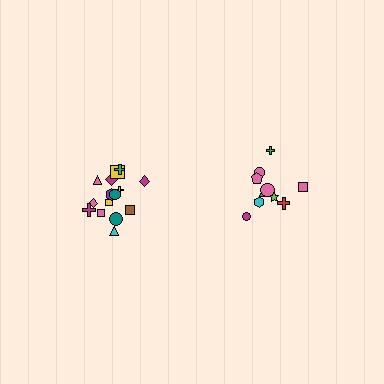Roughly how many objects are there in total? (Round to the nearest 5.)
Roughly 25 objects in total.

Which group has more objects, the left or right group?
The left group.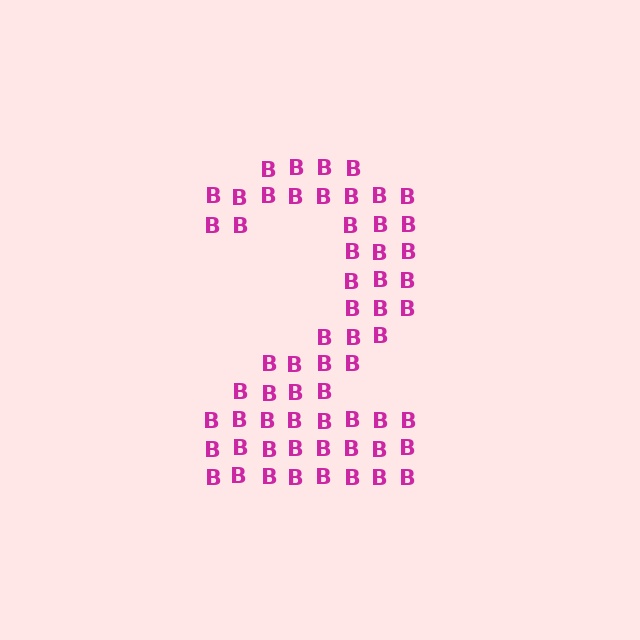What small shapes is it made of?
It is made of small letter B's.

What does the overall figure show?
The overall figure shows the digit 2.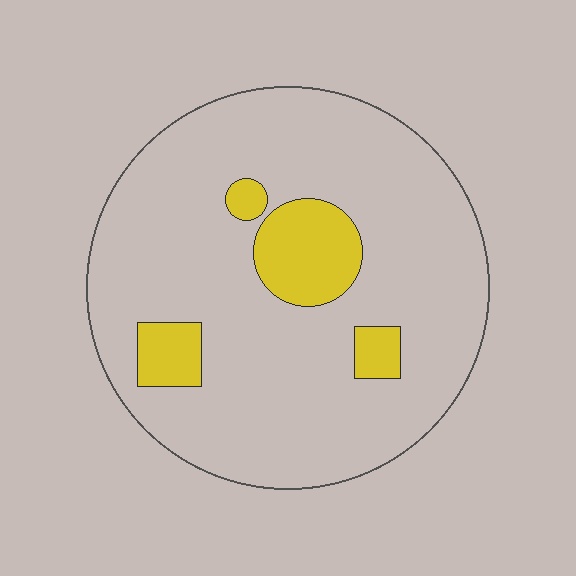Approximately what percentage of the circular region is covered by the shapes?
Approximately 15%.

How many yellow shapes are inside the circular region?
4.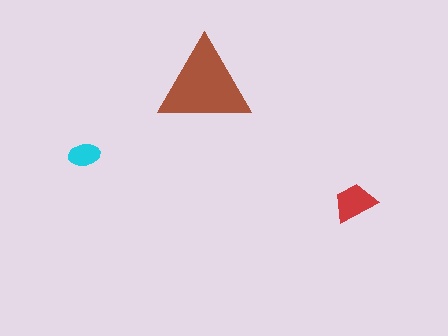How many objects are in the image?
There are 3 objects in the image.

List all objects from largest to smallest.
The brown triangle, the red trapezoid, the cyan ellipse.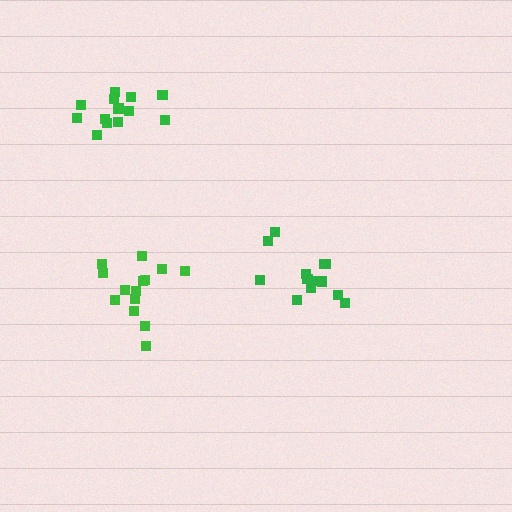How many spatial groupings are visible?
There are 3 spatial groupings.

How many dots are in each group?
Group 1: 13 dots, Group 2: 14 dots, Group 3: 13 dots (40 total).